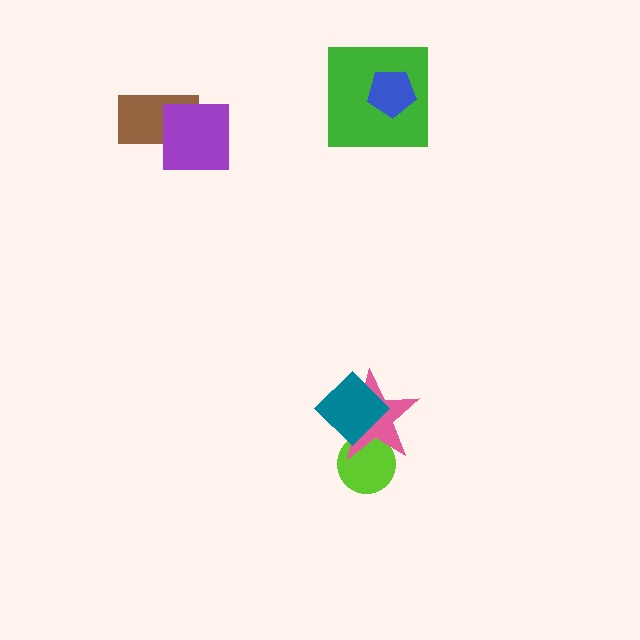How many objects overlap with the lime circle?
2 objects overlap with the lime circle.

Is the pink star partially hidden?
Yes, it is partially covered by another shape.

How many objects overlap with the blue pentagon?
1 object overlaps with the blue pentagon.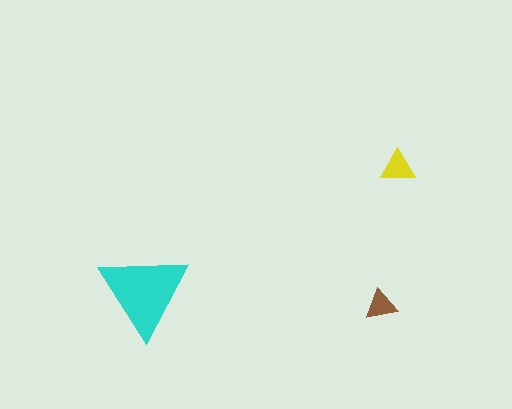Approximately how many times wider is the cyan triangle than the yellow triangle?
About 2.5 times wider.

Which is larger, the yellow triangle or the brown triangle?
The yellow one.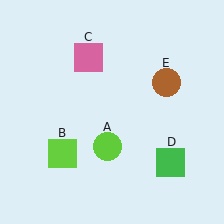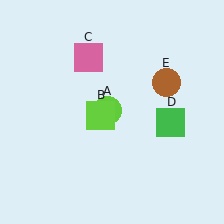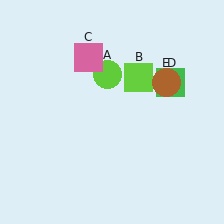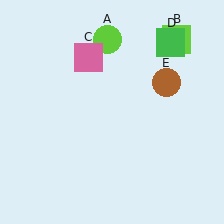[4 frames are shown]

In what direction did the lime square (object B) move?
The lime square (object B) moved up and to the right.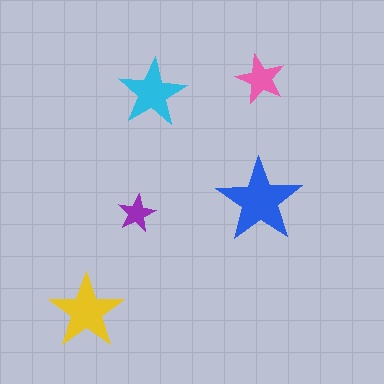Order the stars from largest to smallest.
the blue one, the yellow one, the cyan one, the pink one, the purple one.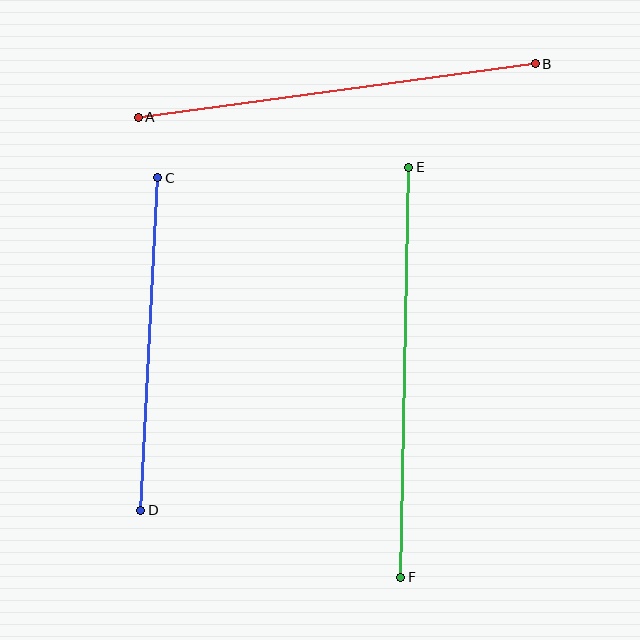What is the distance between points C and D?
The distance is approximately 333 pixels.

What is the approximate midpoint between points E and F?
The midpoint is at approximately (405, 372) pixels.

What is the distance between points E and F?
The distance is approximately 410 pixels.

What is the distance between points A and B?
The distance is approximately 400 pixels.